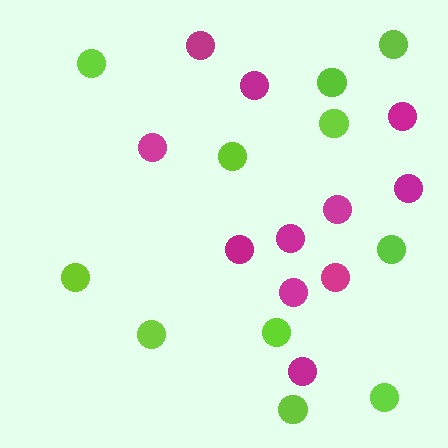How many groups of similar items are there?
There are 2 groups: one group of magenta circles (11) and one group of lime circles (11).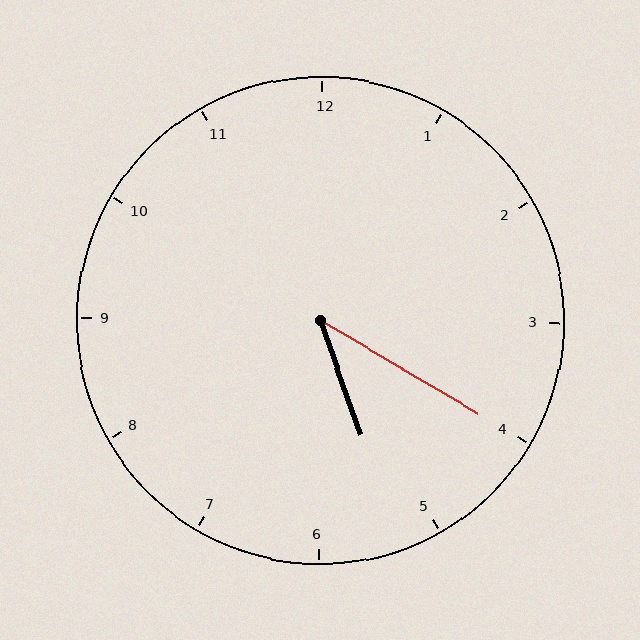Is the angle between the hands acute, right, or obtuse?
It is acute.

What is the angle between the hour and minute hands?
Approximately 40 degrees.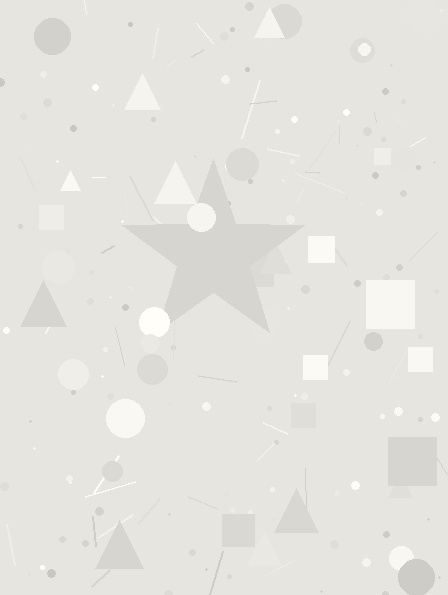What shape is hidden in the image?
A star is hidden in the image.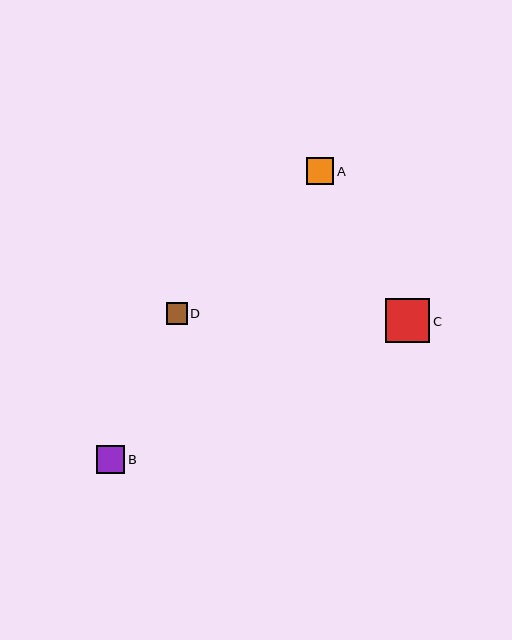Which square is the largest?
Square C is the largest with a size of approximately 44 pixels.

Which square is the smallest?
Square D is the smallest with a size of approximately 21 pixels.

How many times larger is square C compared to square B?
Square C is approximately 1.5 times the size of square B.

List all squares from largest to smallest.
From largest to smallest: C, B, A, D.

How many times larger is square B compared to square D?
Square B is approximately 1.3 times the size of square D.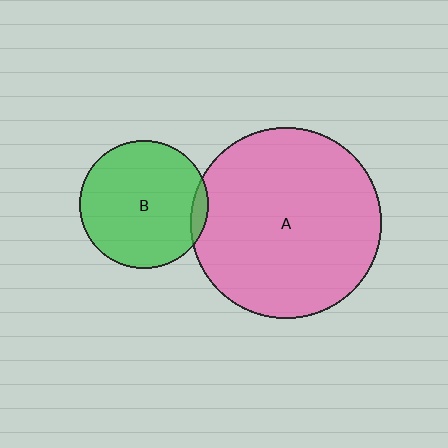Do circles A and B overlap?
Yes.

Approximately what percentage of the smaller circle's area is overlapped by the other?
Approximately 5%.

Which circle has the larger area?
Circle A (pink).